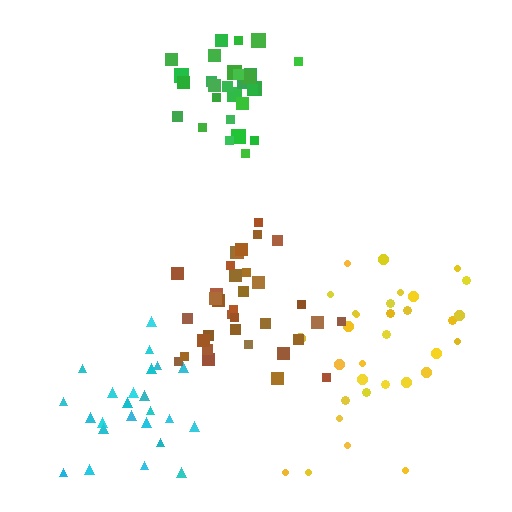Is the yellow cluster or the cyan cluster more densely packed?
Cyan.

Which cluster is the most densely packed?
Green.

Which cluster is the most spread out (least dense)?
Yellow.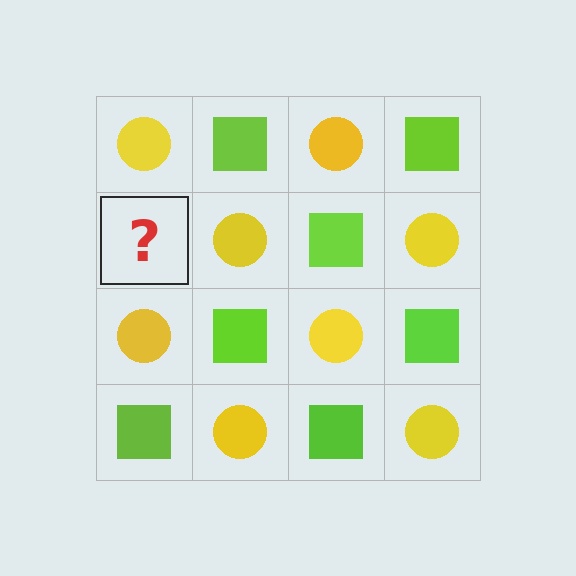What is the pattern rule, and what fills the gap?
The rule is that it alternates yellow circle and lime square in a checkerboard pattern. The gap should be filled with a lime square.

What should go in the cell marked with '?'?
The missing cell should contain a lime square.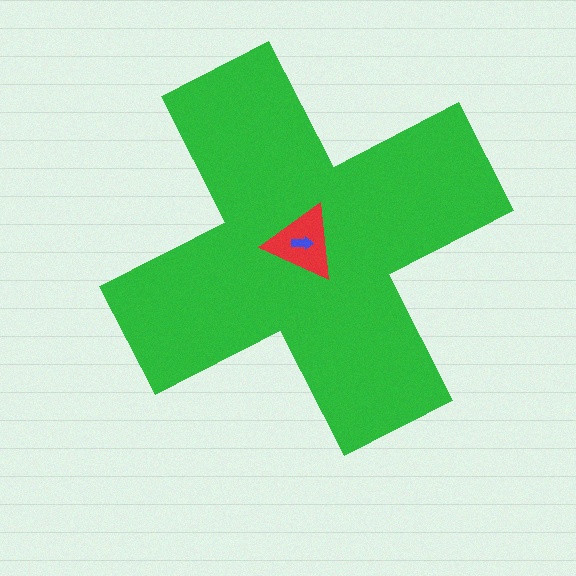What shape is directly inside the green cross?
The red triangle.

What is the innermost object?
The blue arrow.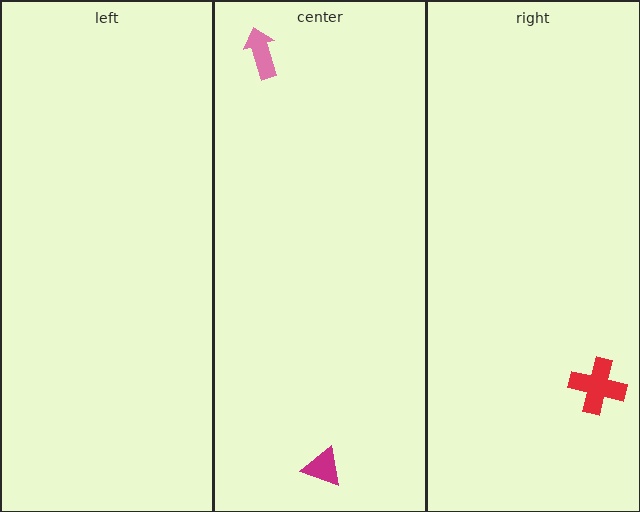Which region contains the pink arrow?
The center region.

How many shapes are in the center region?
2.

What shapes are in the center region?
The magenta triangle, the pink arrow.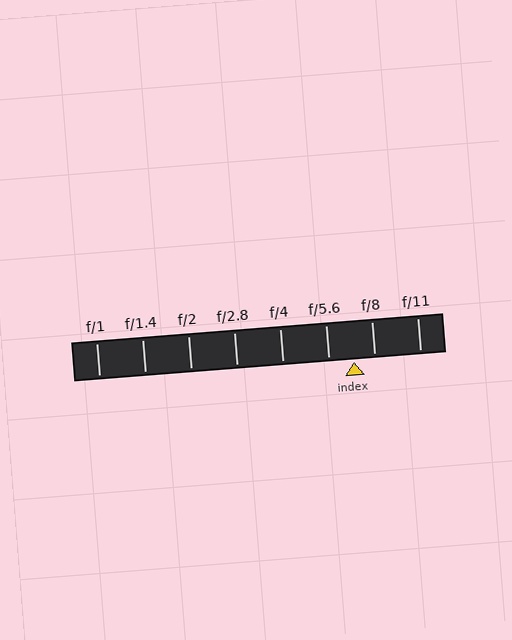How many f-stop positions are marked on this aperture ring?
There are 8 f-stop positions marked.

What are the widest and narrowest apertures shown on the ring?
The widest aperture shown is f/1 and the narrowest is f/11.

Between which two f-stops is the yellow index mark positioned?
The index mark is between f/5.6 and f/8.